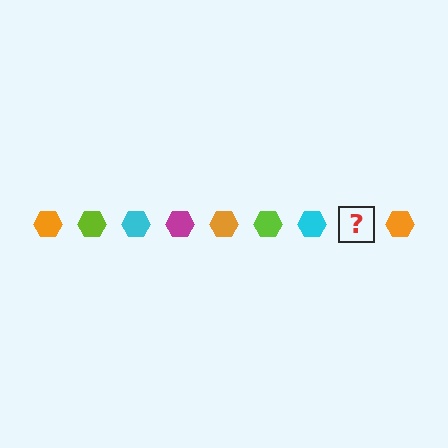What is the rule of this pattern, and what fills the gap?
The rule is that the pattern cycles through orange, lime, cyan, magenta hexagons. The gap should be filled with a magenta hexagon.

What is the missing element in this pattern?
The missing element is a magenta hexagon.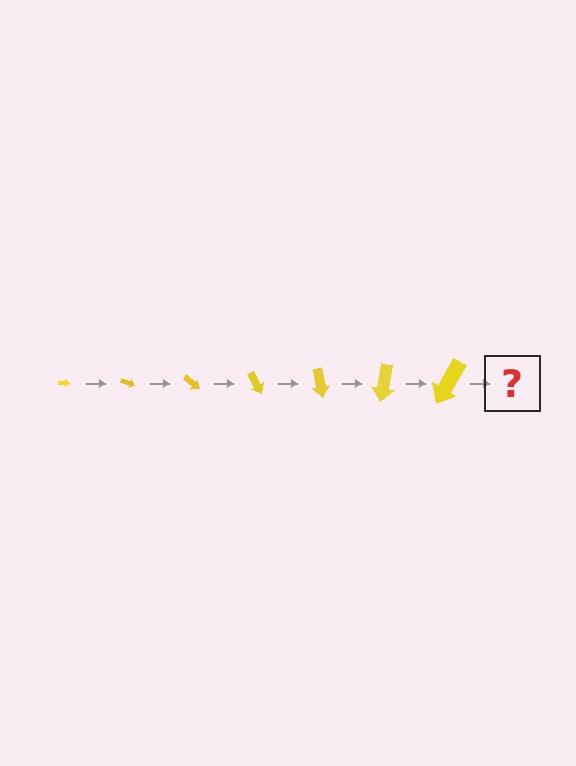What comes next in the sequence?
The next element should be an arrow, larger than the previous one and rotated 140 degrees from the start.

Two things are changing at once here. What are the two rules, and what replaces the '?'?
The two rules are that the arrow grows larger each step and it rotates 20 degrees each step. The '?' should be an arrow, larger than the previous one and rotated 140 degrees from the start.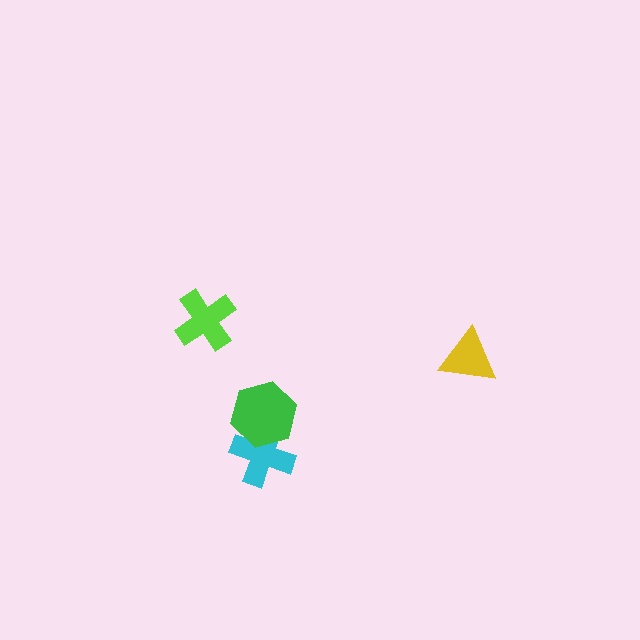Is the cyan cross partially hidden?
Yes, it is partially covered by another shape.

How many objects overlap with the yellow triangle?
0 objects overlap with the yellow triangle.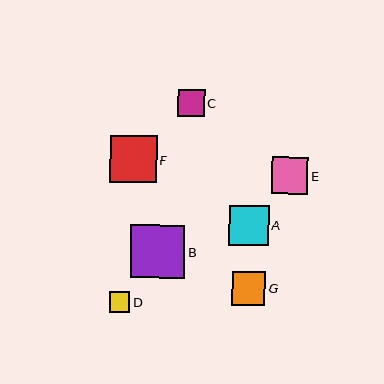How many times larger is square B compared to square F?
Square B is approximately 1.2 times the size of square F.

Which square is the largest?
Square B is the largest with a size of approximately 54 pixels.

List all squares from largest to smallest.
From largest to smallest: B, F, A, E, G, C, D.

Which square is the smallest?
Square D is the smallest with a size of approximately 21 pixels.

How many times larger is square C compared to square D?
Square C is approximately 1.3 times the size of square D.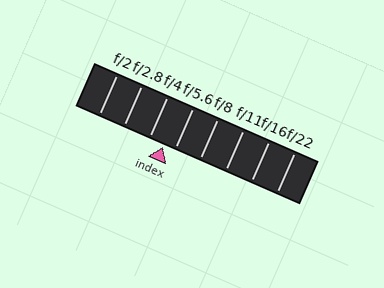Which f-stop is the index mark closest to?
The index mark is closest to f/5.6.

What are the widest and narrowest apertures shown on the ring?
The widest aperture shown is f/2 and the narrowest is f/22.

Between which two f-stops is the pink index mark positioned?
The index mark is between f/4 and f/5.6.